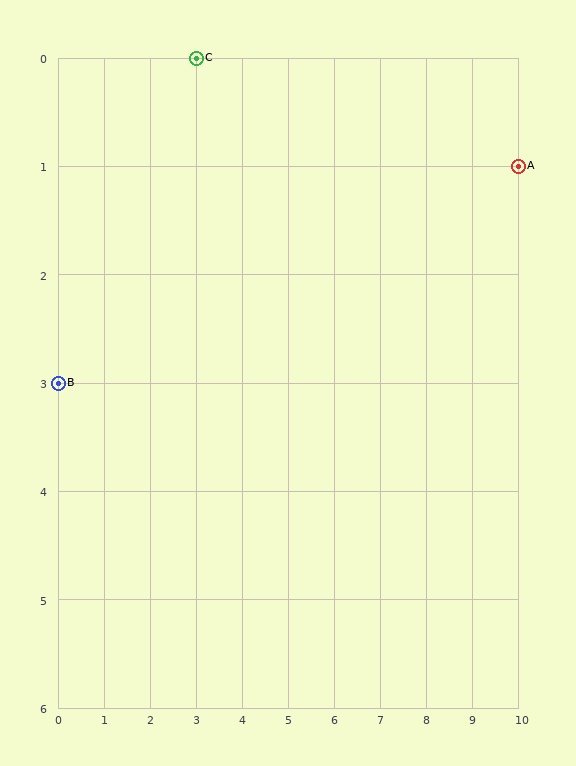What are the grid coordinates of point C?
Point C is at grid coordinates (3, 0).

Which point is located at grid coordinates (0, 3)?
Point B is at (0, 3).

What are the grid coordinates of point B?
Point B is at grid coordinates (0, 3).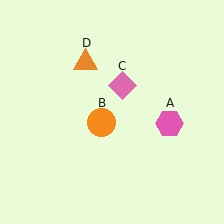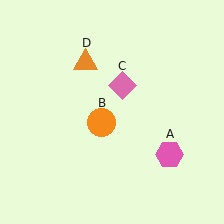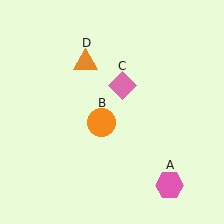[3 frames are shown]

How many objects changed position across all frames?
1 object changed position: pink hexagon (object A).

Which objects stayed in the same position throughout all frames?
Orange circle (object B) and pink diamond (object C) and orange triangle (object D) remained stationary.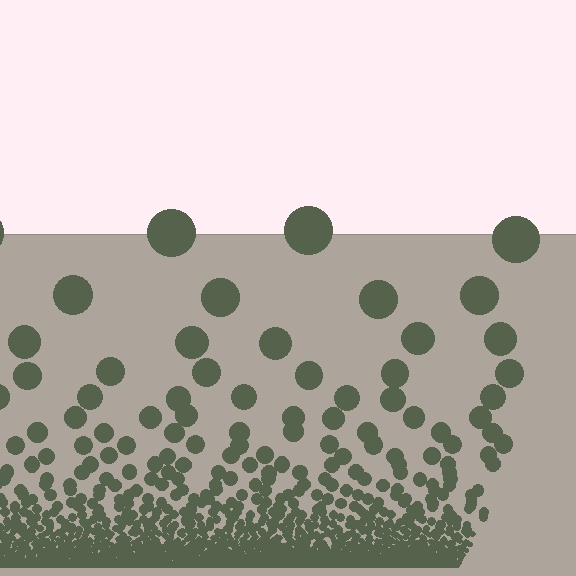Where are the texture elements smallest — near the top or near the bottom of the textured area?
Near the bottom.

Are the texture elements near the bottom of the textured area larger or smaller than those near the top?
Smaller. The gradient is inverted — elements near the bottom are smaller and denser.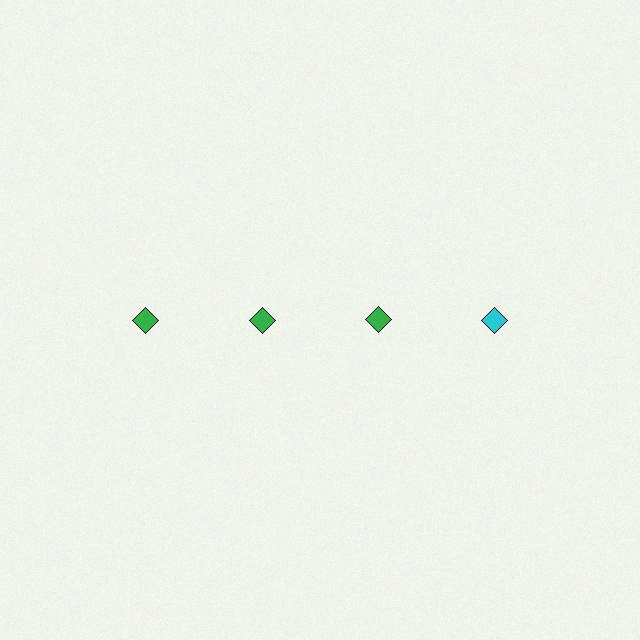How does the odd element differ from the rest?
It has a different color: cyan instead of green.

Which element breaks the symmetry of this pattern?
The cyan diamond in the top row, second from right column breaks the symmetry. All other shapes are green diamonds.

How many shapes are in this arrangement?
There are 4 shapes arranged in a grid pattern.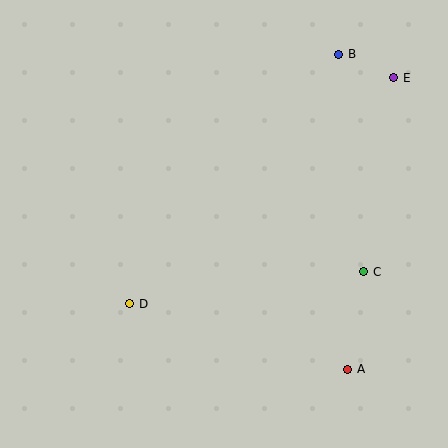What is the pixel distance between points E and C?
The distance between E and C is 196 pixels.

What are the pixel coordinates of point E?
Point E is at (394, 78).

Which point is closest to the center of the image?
Point D at (130, 304) is closest to the center.